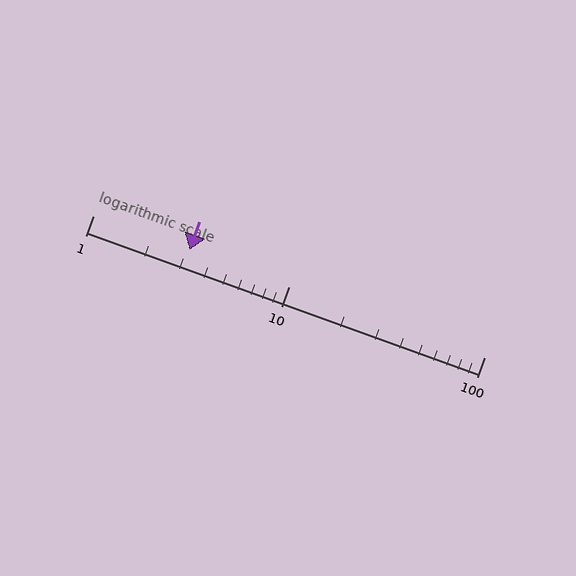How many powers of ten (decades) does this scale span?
The scale spans 2 decades, from 1 to 100.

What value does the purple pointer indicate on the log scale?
The pointer indicates approximately 3.1.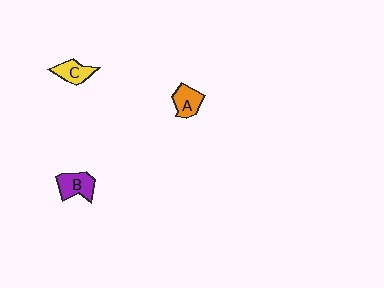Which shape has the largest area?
Shape B (purple).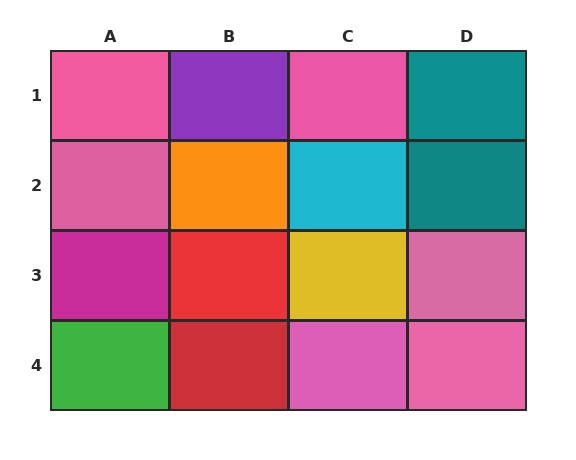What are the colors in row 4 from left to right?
Green, red, pink, pink.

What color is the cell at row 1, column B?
Purple.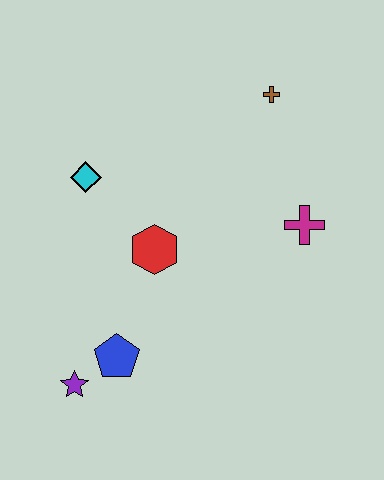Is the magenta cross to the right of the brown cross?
Yes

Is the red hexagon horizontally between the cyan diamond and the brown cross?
Yes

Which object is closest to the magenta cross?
The brown cross is closest to the magenta cross.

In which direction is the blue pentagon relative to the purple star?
The blue pentagon is to the right of the purple star.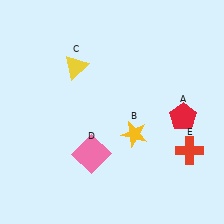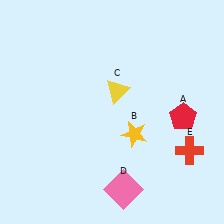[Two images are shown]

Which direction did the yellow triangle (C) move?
The yellow triangle (C) moved right.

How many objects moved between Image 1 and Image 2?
2 objects moved between the two images.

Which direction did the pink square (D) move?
The pink square (D) moved down.